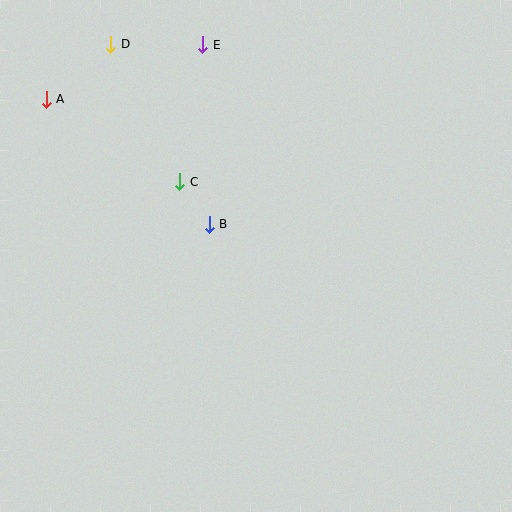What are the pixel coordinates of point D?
Point D is at (111, 44).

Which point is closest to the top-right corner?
Point E is closest to the top-right corner.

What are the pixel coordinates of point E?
Point E is at (203, 45).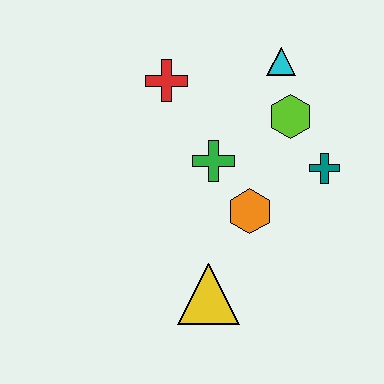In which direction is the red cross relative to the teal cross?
The red cross is to the left of the teal cross.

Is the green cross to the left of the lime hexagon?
Yes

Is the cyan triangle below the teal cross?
No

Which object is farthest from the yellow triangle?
The cyan triangle is farthest from the yellow triangle.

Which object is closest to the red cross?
The green cross is closest to the red cross.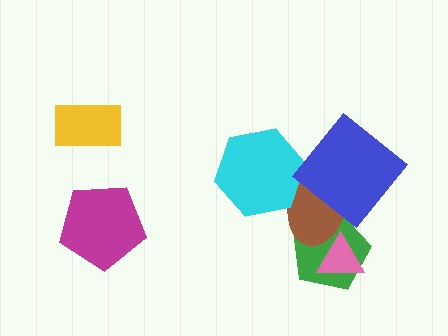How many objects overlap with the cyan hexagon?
1 object overlaps with the cyan hexagon.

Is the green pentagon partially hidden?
Yes, it is partially covered by another shape.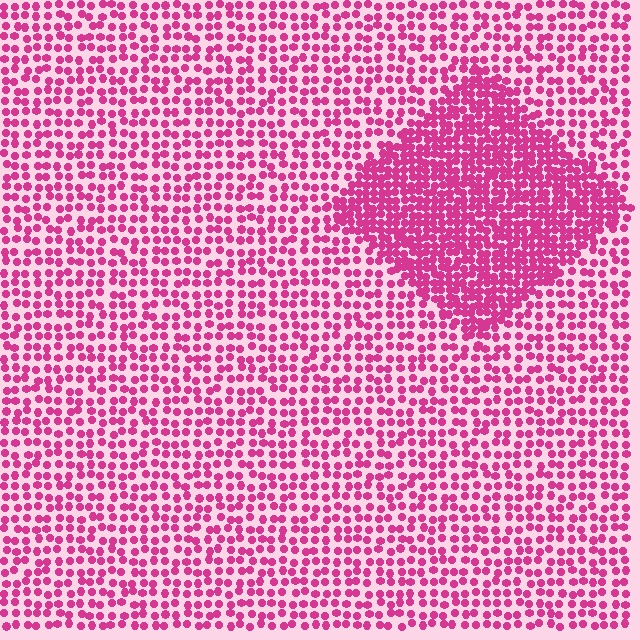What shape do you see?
I see a diamond.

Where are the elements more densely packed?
The elements are more densely packed inside the diamond boundary.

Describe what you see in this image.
The image contains small magenta elements arranged at two different densities. A diamond-shaped region is visible where the elements are more densely packed than the surrounding area.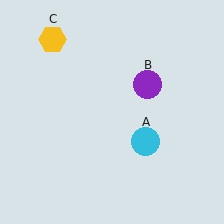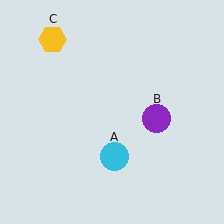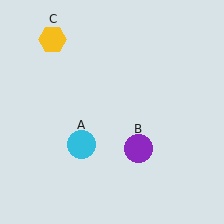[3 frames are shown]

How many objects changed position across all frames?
2 objects changed position: cyan circle (object A), purple circle (object B).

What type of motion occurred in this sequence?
The cyan circle (object A), purple circle (object B) rotated clockwise around the center of the scene.